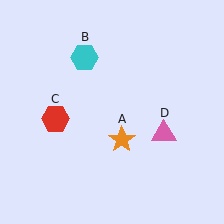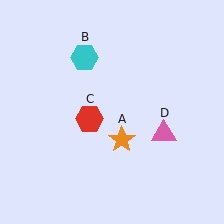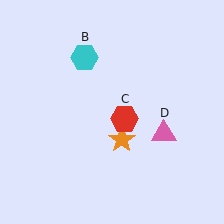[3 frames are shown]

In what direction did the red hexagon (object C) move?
The red hexagon (object C) moved right.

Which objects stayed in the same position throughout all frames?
Orange star (object A) and cyan hexagon (object B) and pink triangle (object D) remained stationary.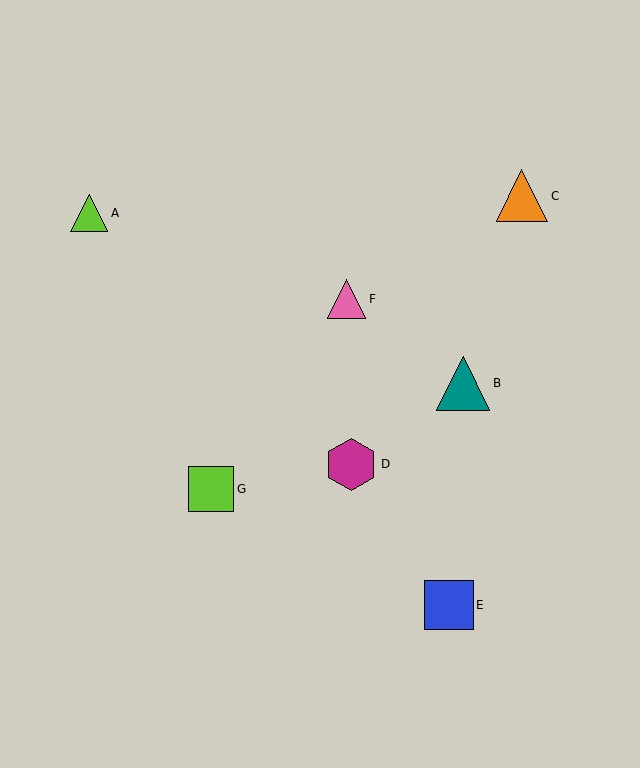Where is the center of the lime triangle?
The center of the lime triangle is at (89, 213).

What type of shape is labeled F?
Shape F is a pink triangle.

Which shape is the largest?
The teal triangle (labeled B) is the largest.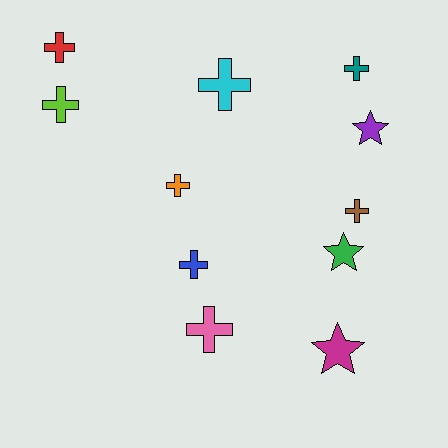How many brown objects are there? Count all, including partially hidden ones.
There is 1 brown object.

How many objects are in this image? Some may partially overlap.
There are 11 objects.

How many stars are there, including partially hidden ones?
There are 3 stars.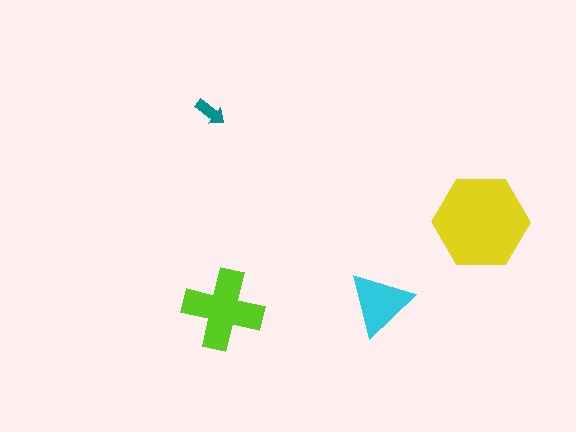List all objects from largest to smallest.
The yellow hexagon, the lime cross, the cyan triangle, the teal arrow.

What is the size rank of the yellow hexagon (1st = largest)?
1st.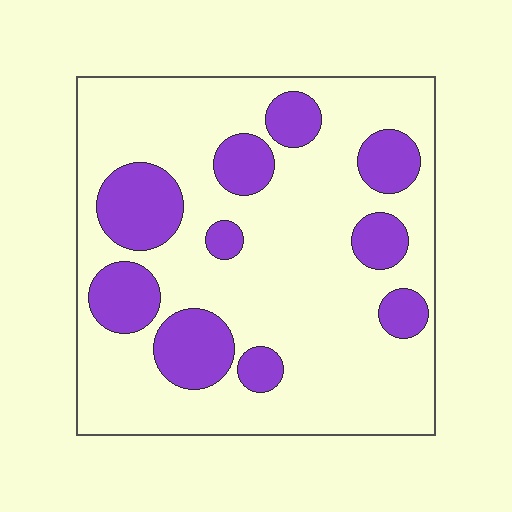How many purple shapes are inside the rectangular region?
10.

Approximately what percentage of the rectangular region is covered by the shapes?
Approximately 25%.